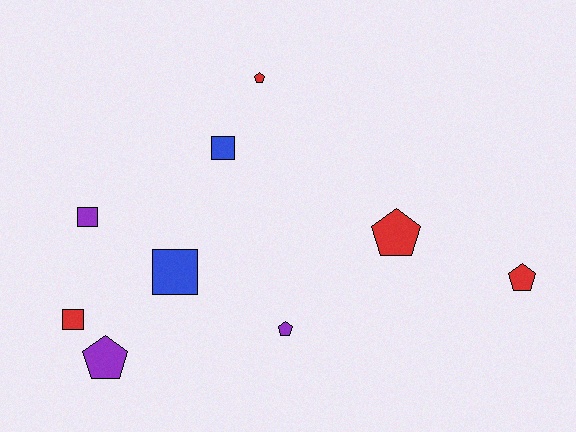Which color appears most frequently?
Red, with 4 objects.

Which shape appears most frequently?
Pentagon, with 5 objects.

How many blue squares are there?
There are 2 blue squares.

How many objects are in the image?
There are 9 objects.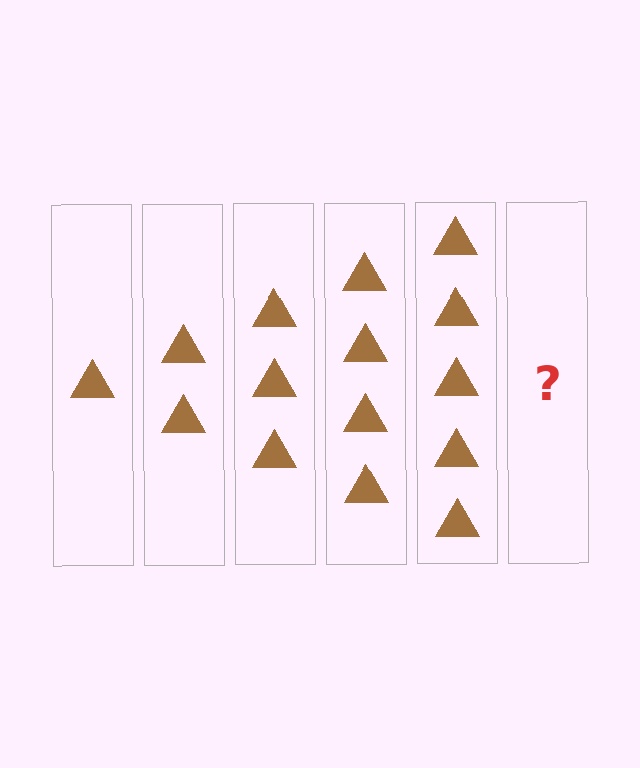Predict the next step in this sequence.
The next step is 6 triangles.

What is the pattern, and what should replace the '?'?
The pattern is that each step adds one more triangle. The '?' should be 6 triangles.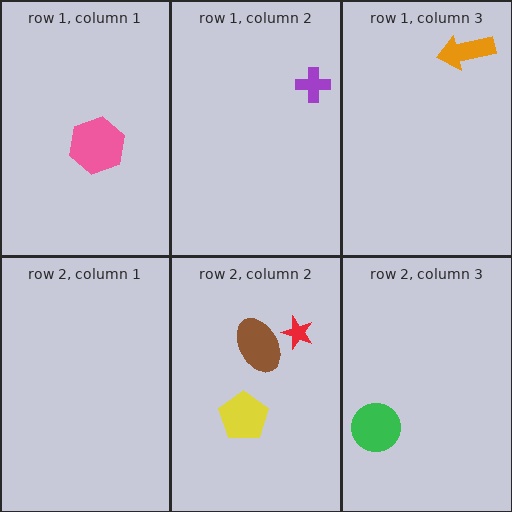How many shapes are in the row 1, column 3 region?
1.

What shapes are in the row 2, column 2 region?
The red star, the brown ellipse, the yellow pentagon.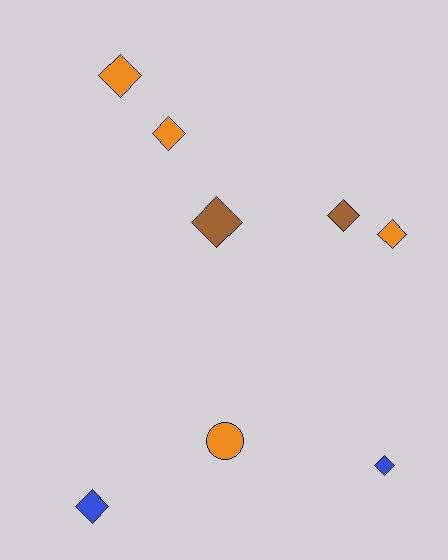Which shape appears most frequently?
Diamond, with 7 objects.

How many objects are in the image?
There are 8 objects.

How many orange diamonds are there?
There are 3 orange diamonds.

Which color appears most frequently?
Orange, with 4 objects.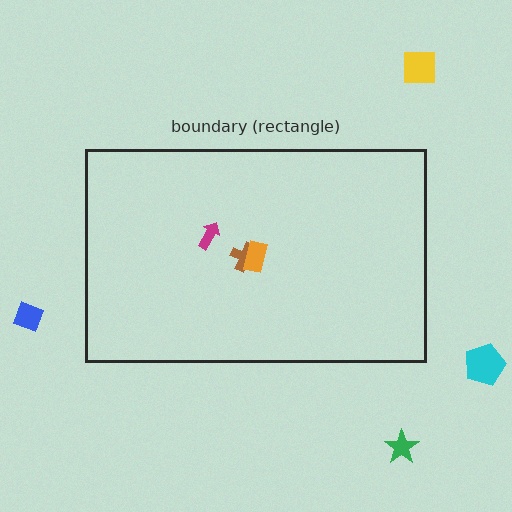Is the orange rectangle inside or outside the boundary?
Inside.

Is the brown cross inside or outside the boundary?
Inside.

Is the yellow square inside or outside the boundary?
Outside.